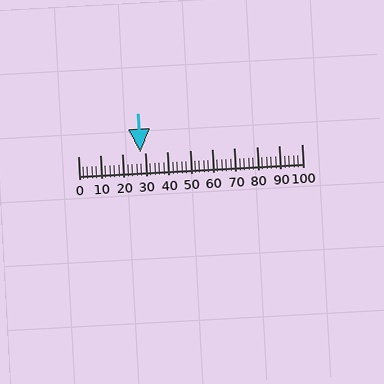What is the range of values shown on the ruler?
The ruler shows values from 0 to 100.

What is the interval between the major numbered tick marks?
The major tick marks are spaced 10 units apart.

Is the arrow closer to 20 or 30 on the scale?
The arrow is closer to 30.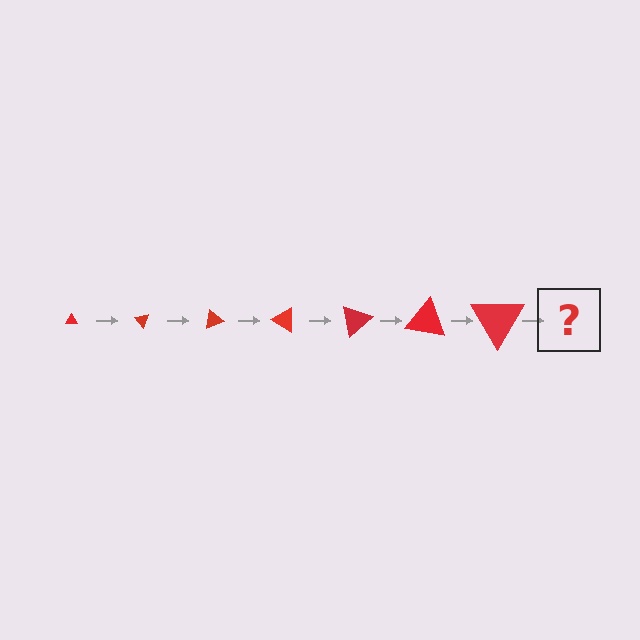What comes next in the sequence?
The next element should be a triangle, larger than the previous one and rotated 350 degrees from the start.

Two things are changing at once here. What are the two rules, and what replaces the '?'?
The two rules are that the triangle grows larger each step and it rotates 50 degrees each step. The '?' should be a triangle, larger than the previous one and rotated 350 degrees from the start.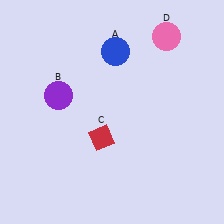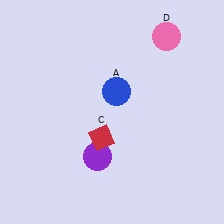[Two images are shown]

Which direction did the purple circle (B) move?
The purple circle (B) moved down.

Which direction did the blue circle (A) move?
The blue circle (A) moved down.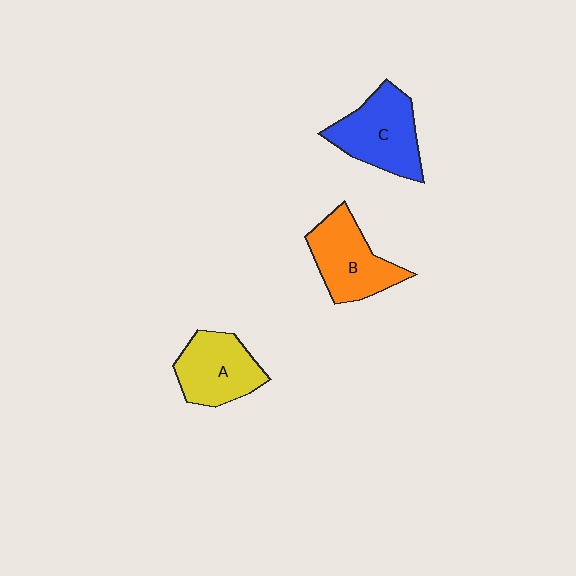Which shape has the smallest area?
Shape A (yellow).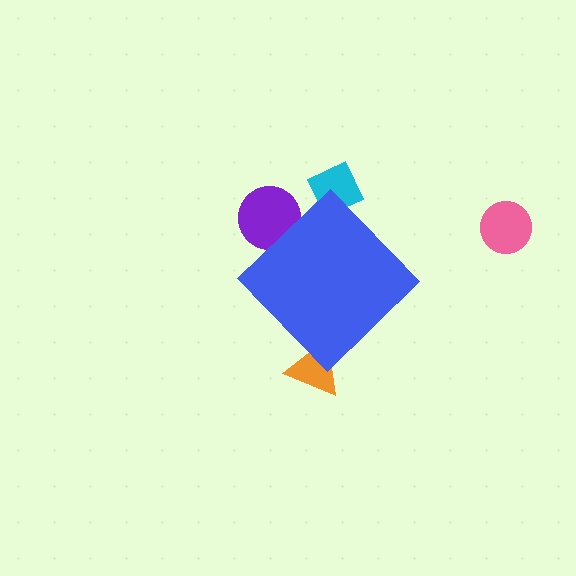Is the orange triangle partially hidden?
Yes, the orange triangle is partially hidden behind the blue diamond.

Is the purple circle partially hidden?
Yes, the purple circle is partially hidden behind the blue diamond.